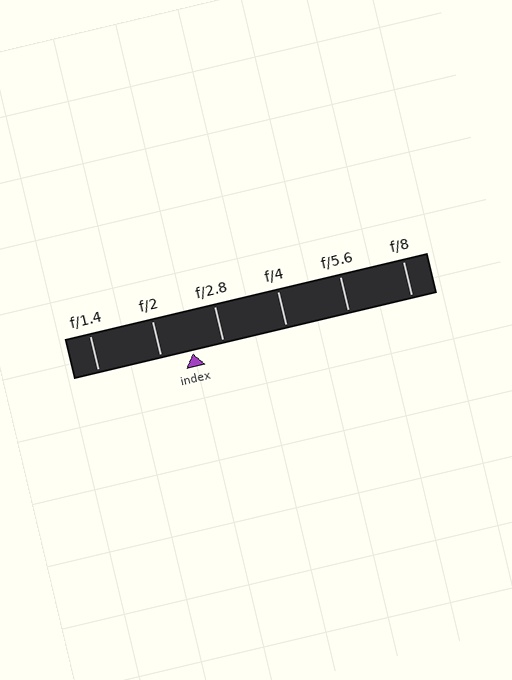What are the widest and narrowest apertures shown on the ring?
The widest aperture shown is f/1.4 and the narrowest is f/8.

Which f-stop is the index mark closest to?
The index mark is closest to f/2.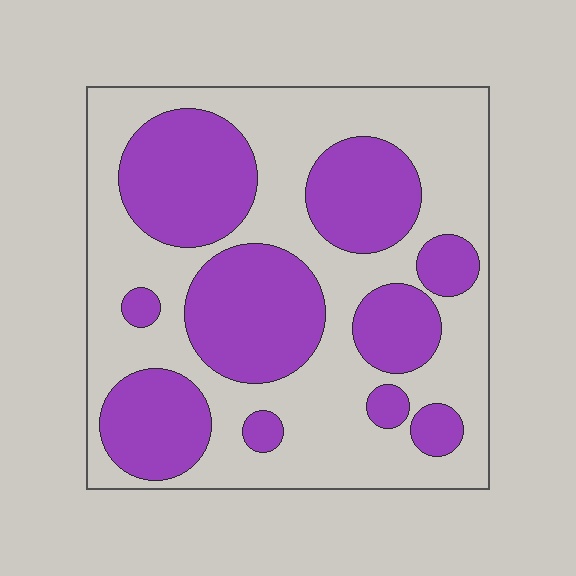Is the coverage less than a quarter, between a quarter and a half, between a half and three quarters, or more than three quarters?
Between a quarter and a half.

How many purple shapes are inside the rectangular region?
10.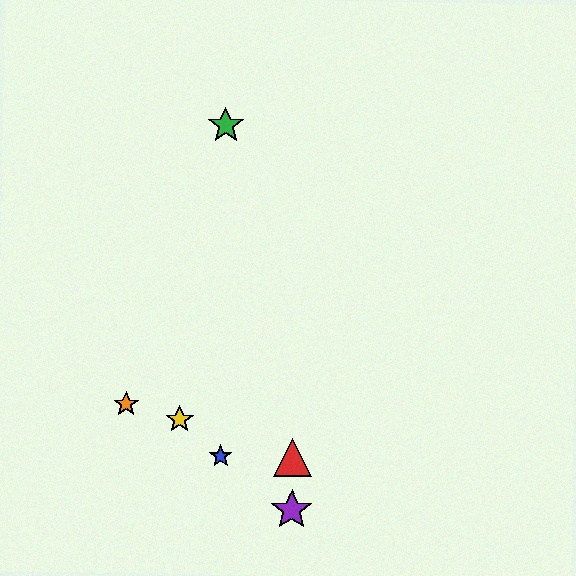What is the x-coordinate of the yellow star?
The yellow star is at x≈179.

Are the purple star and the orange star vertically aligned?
No, the purple star is at x≈292 and the orange star is at x≈126.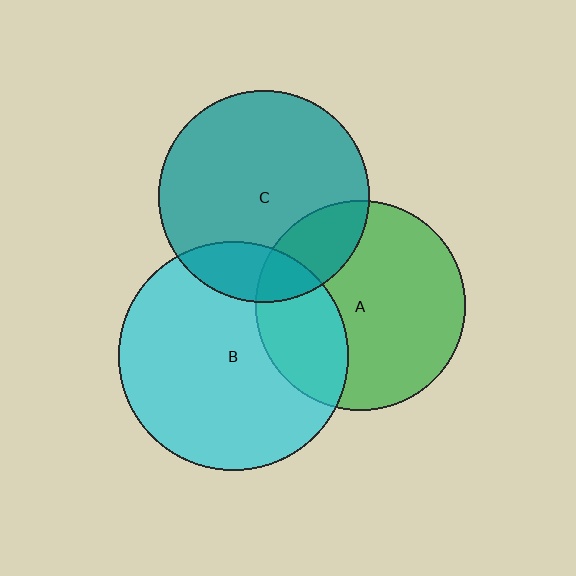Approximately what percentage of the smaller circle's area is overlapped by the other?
Approximately 20%.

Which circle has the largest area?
Circle B (cyan).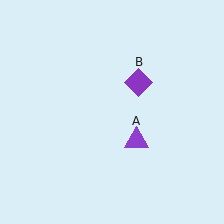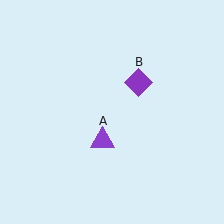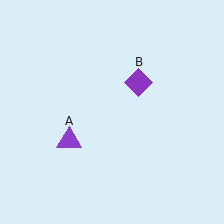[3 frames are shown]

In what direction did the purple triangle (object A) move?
The purple triangle (object A) moved left.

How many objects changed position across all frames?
1 object changed position: purple triangle (object A).